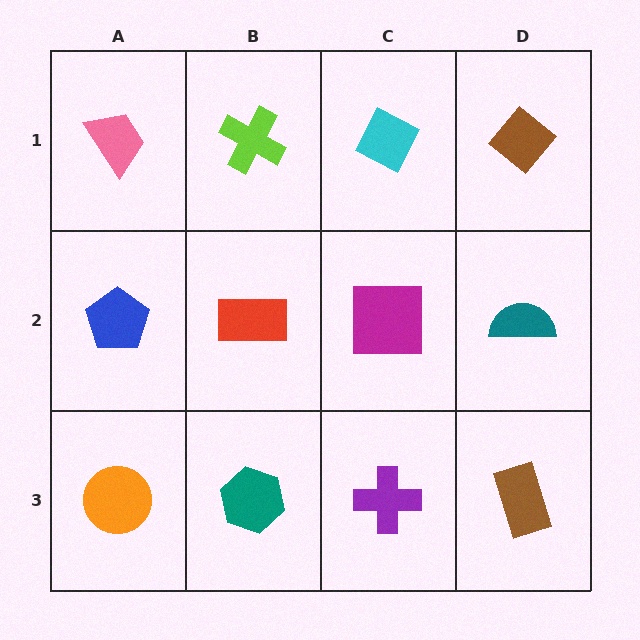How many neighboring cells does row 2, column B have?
4.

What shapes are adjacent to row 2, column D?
A brown diamond (row 1, column D), a brown rectangle (row 3, column D), a magenta square (row 2, column C).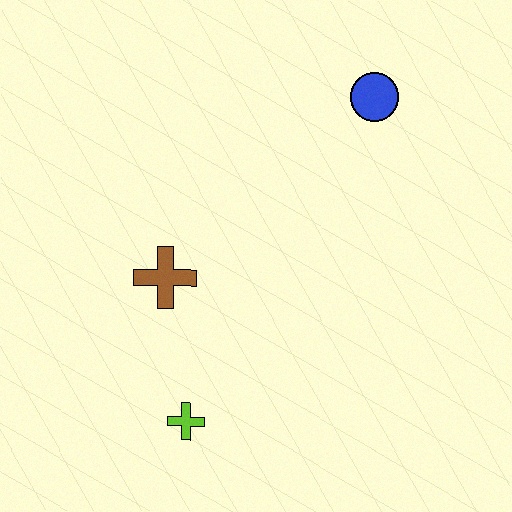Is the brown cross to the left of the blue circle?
Yes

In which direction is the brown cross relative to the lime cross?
The brown cross is above the lime cross.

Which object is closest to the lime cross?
The brown cross is closest to the lime cross.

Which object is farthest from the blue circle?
The lime cross is farthest from the blue circle.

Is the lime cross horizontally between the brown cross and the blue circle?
Yes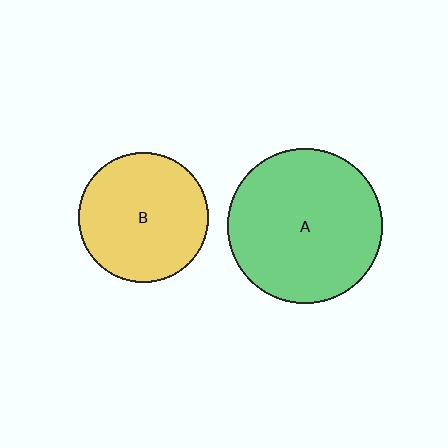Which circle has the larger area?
Circle A (green).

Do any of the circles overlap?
No, none of the circles overlap.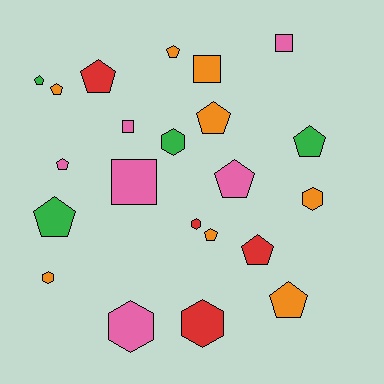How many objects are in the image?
There are 22 objects.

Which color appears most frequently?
Orange, with 8 objects.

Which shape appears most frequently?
Pentagon, with 12 objects.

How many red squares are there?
There are no red squares.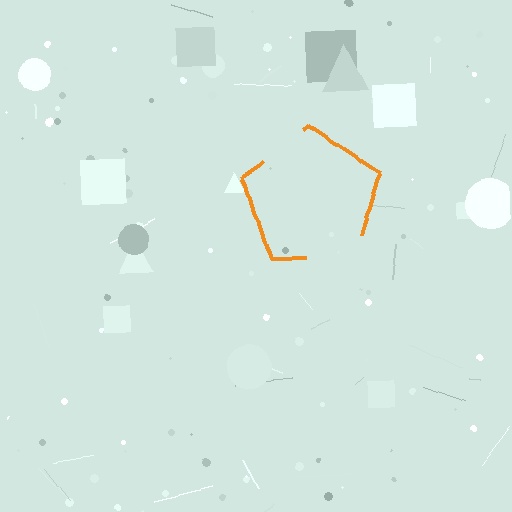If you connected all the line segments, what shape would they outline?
They would outline a pentagon.